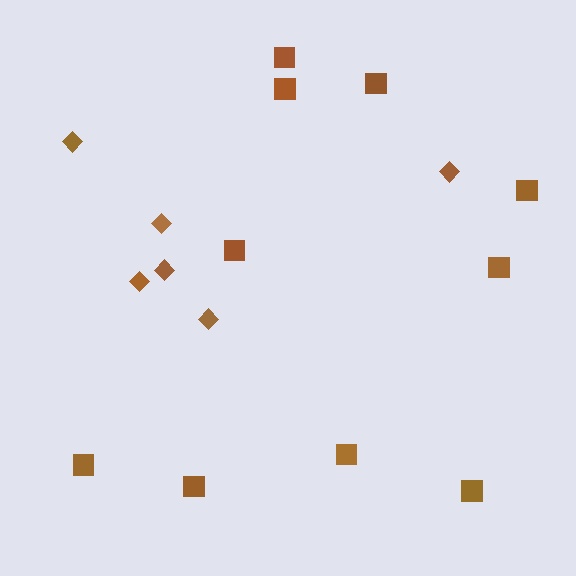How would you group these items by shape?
There are 2 groups: one group of squares (10) and one group of diamonds (6).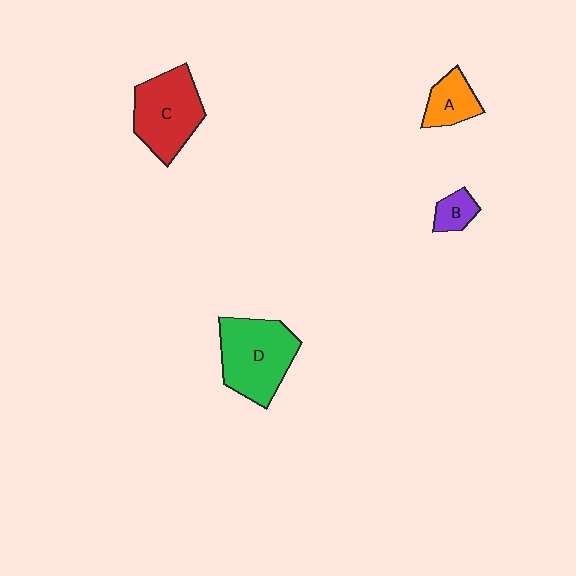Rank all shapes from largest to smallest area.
From largest to smallest: D (green), C (red), A (orange), B (purple).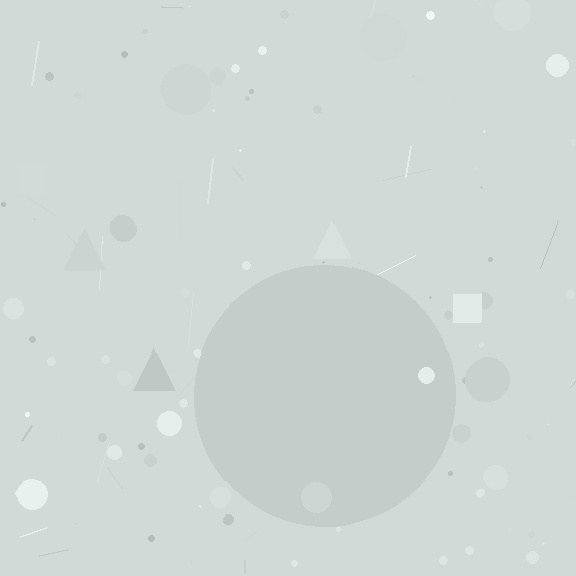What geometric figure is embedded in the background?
A circle is embedded in the background.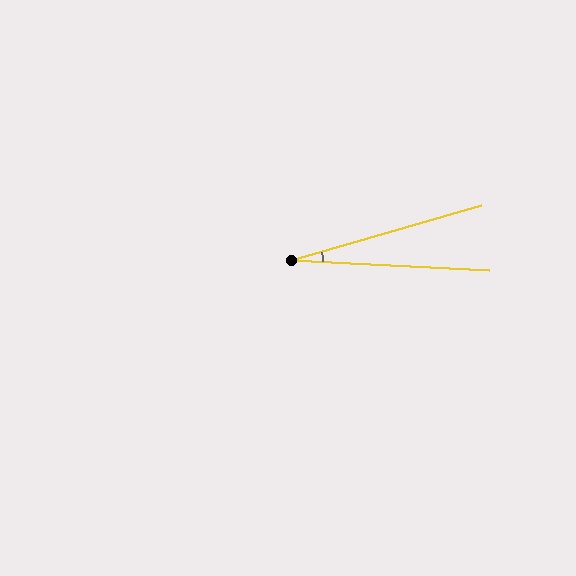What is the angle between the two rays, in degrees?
Approximately 19 degrees.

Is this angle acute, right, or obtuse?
It is acute.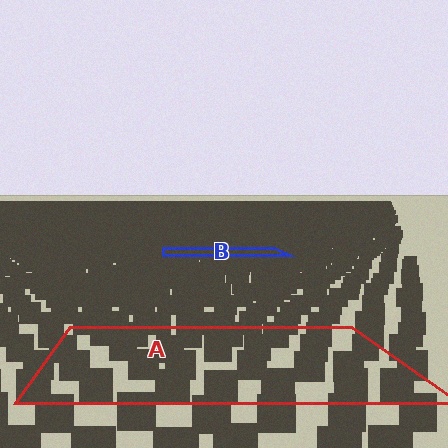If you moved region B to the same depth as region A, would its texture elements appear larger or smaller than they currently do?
They would appear larger. At a closer depth, the same texture elements are projected at a bigger on-screen size.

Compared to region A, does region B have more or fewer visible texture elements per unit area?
Region B has more texture elements per unit area — they are packed more densely because it is farther away.